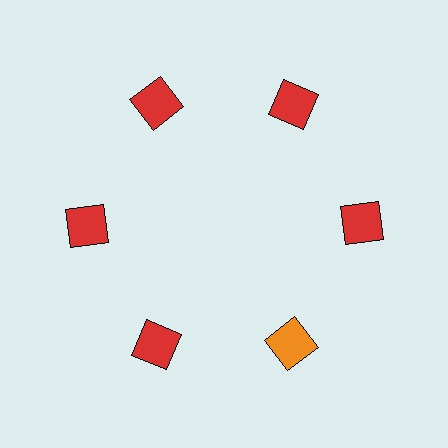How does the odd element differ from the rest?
It has a different color: orange instead of red.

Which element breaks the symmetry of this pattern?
The orange square at roughly the 5 o'clock position breaks the symmetry. All other shapes are red squares.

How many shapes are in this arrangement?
There are 6 shapes arranged in a ring pattern.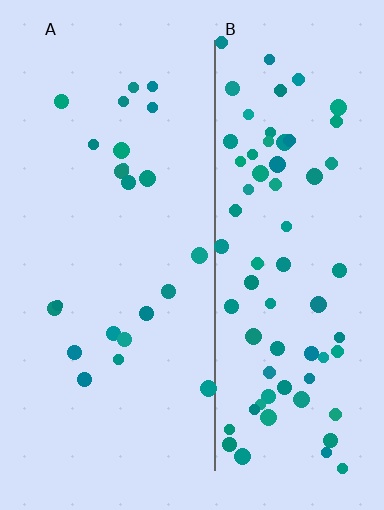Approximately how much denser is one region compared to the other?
Approximately 3.2× — region B over region A.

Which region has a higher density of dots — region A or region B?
B (the right).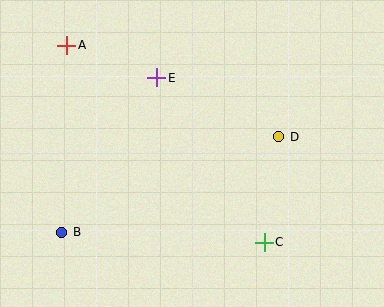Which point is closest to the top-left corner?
Point A is closest to the top-left corner.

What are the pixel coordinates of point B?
Point B is at (62, 232).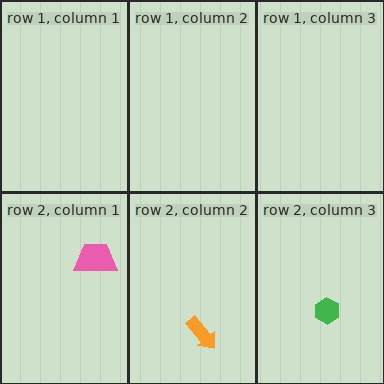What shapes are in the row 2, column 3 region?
The green hexagon.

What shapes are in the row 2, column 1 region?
The pink trapezoid.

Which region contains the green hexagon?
The row 2, column 3 region.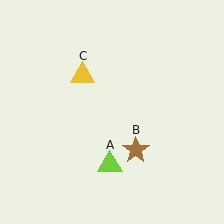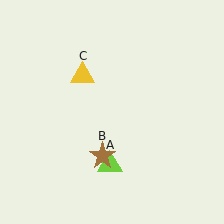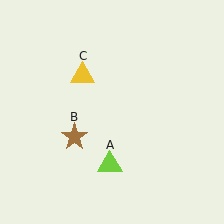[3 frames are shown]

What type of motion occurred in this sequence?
The brown star (object B) rotated clockwise around the center of the scene.